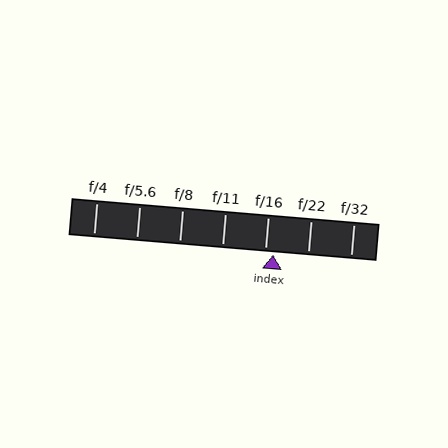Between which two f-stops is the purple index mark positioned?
The index mark is between f/16 and f/22.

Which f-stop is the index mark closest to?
The index mark is closest to f/16.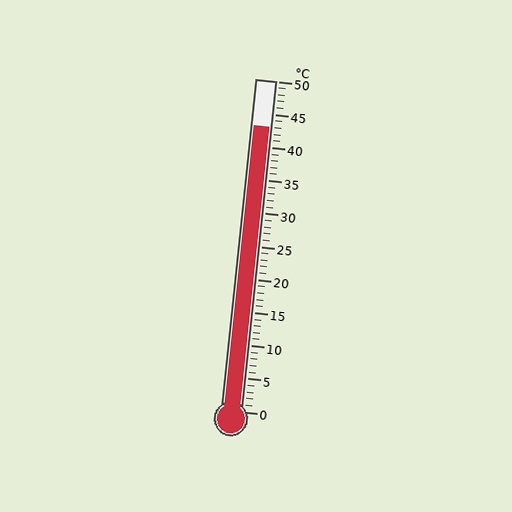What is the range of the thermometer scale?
The thermometer scale ranges from 0°C to 50°C.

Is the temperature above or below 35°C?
The temperature is above 35°C.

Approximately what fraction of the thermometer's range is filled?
The thermometer is filled to approximately 85% of its range.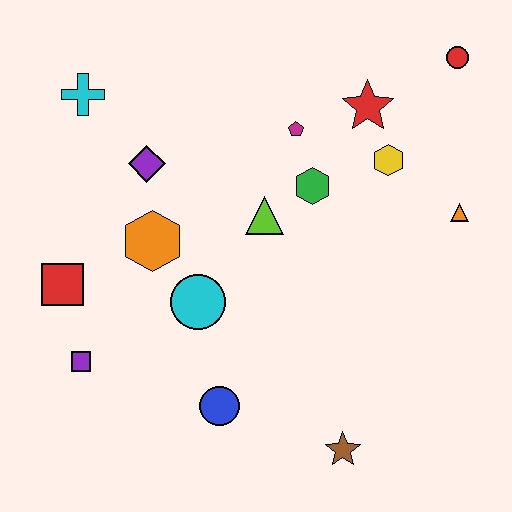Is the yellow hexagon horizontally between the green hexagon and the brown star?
No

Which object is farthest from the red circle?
The purple square is farthest from the red circle.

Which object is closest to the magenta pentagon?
The green hexagon is closest to the magenta pentagon.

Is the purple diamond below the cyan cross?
Yes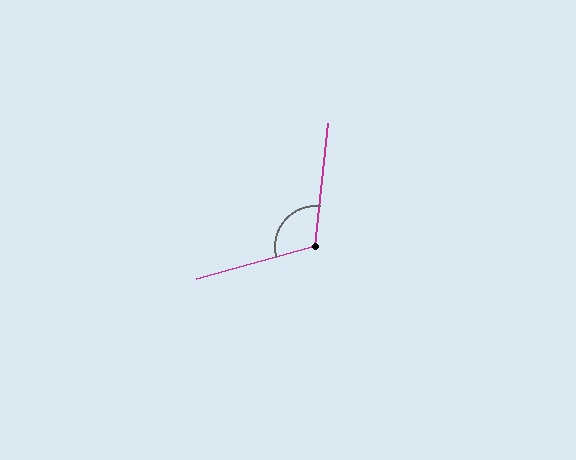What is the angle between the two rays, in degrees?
Approximately 111 degrees.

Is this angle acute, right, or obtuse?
It is obtuse.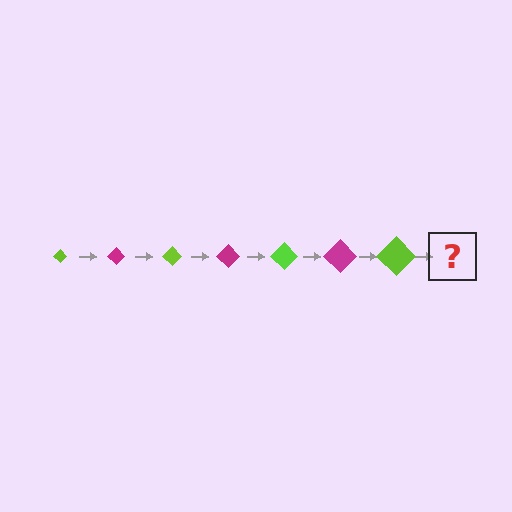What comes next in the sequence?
The next element should be a magenta diamond, larger than the previous one.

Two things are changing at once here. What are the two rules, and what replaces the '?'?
The two rules are that the diamond grows larger each step and the color cycles through lime and magenta. The '?' should be a magenta diamond, larger than the previous one.